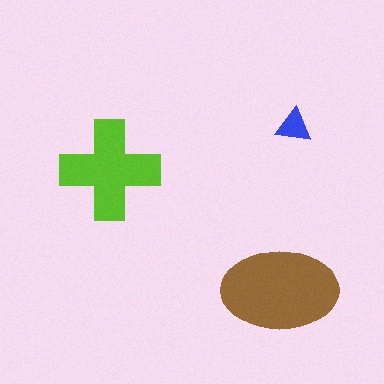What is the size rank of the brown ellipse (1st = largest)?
1st.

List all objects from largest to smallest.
The brown ellipse, the lime cross, the blue triangle.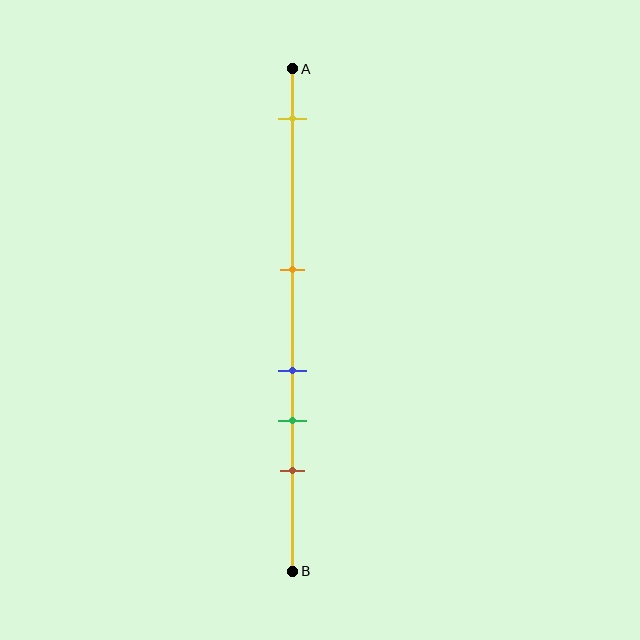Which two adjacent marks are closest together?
The blue and green marks are the closest adjacent pair.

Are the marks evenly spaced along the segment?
No, the marks are not evenly spaced.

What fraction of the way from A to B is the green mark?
The green mark is approximately 70% (0.7) of the way from A to B.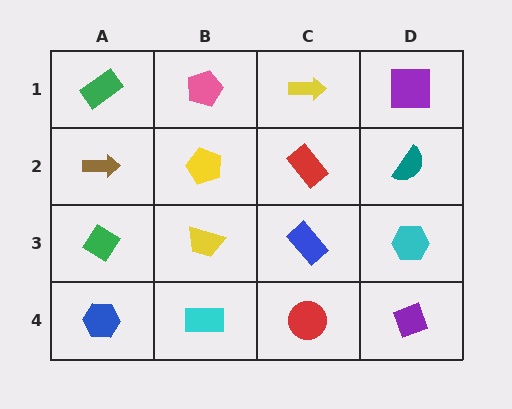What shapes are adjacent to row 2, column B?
A pink pentagon (row 1, column B), a yellow trapezoid (row 3, column B), a brown arrow (row 2, column A), a red rectangle (row 2, column C).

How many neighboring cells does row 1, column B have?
3.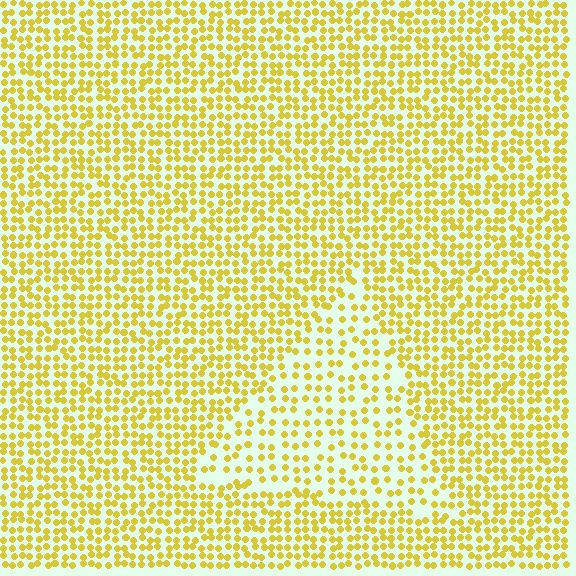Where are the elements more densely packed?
The elements are more densely packed outside the triangle boundary.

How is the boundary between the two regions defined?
The boundary is defined by a change in element density (approximately 1.8x ratio). All elements are the same color, size, and shape.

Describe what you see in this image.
The image contains small yellow elements arranged at two different densities. A triangle-shaped region is visible where the elements are less densely packed than the surrounding area.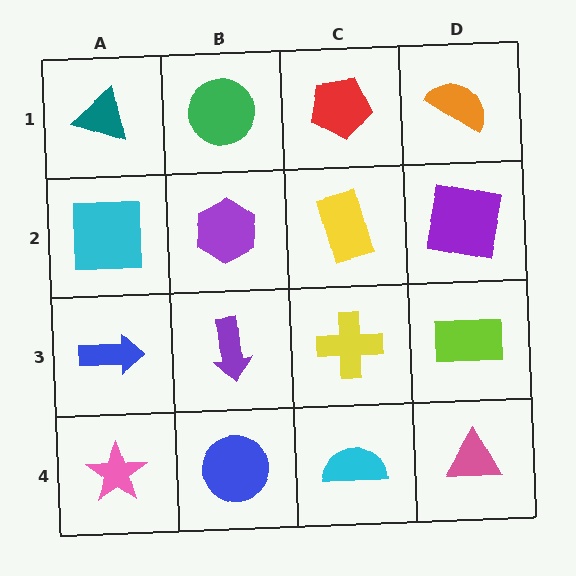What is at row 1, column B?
A green circle.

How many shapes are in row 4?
4 shapes.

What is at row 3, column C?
A yellow cross.